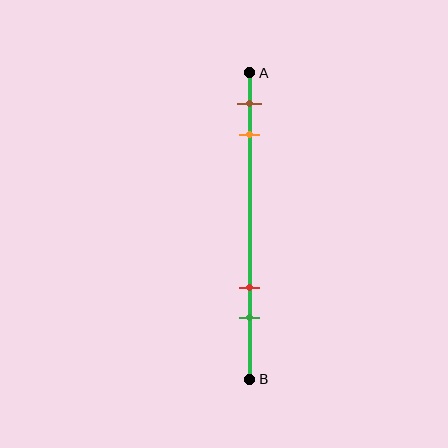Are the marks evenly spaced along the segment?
No, the marks are not evenly spaced.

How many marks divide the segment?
There are 4 marks dividing the segment.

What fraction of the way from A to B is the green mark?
The green mark is approximately 80% (0.8) of the way from A to B.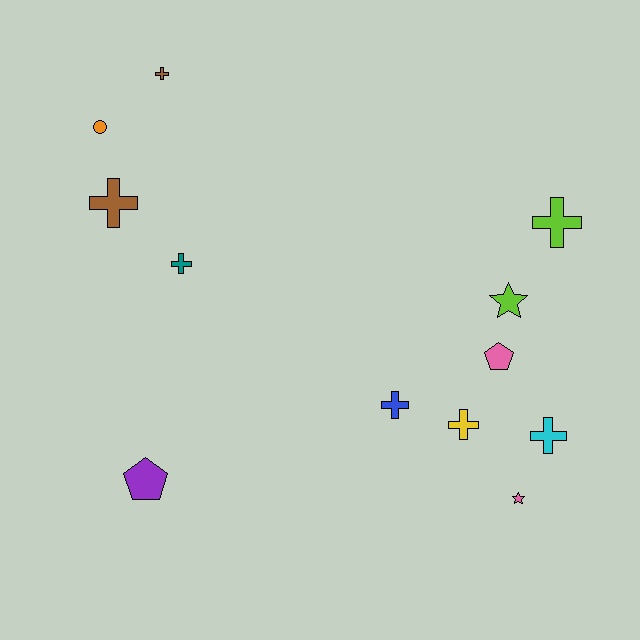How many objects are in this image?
There are 12 objects.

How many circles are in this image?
There is 1 circle.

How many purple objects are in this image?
There is 1 purple object.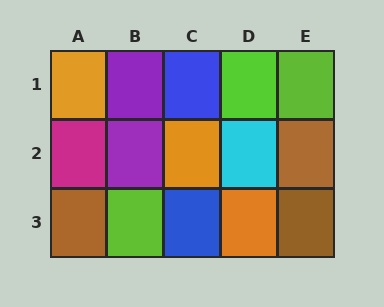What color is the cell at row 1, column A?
Orange.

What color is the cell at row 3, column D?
Orange.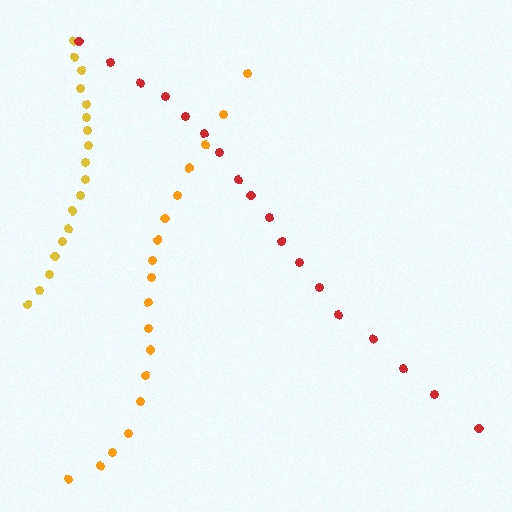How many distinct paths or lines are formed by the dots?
There are 3 distinct paths.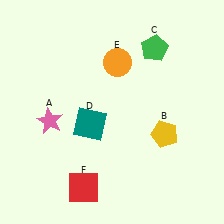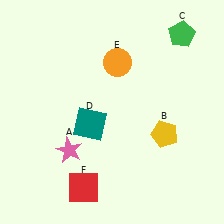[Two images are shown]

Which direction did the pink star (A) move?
The pink star (A) moved down.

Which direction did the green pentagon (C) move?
The green pentagon (C) moved right.